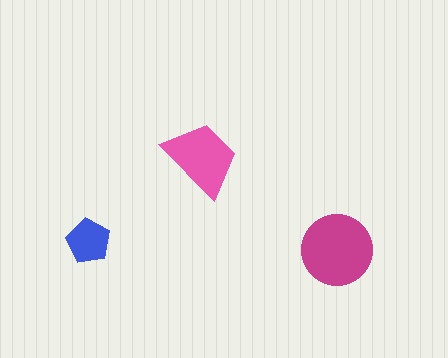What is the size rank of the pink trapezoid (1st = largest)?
2nd.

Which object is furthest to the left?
The blue pentagon is leftmost.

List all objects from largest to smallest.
The magenta circle, the pink trapezoid, the blue pentagon.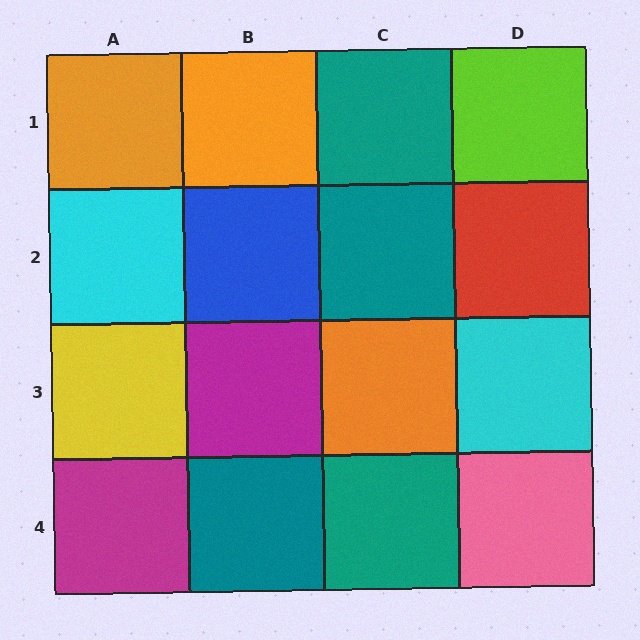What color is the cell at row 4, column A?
Magenta.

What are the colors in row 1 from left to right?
Orange, orange, teal, lime.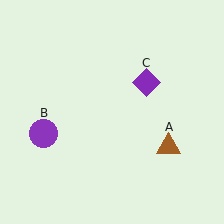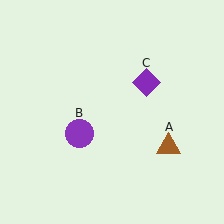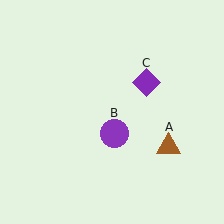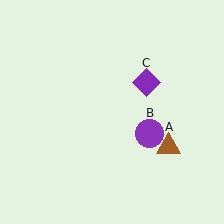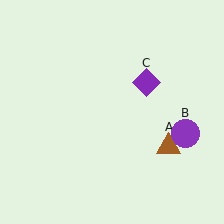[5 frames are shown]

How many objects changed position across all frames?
1 object changed position: purple circle (object B).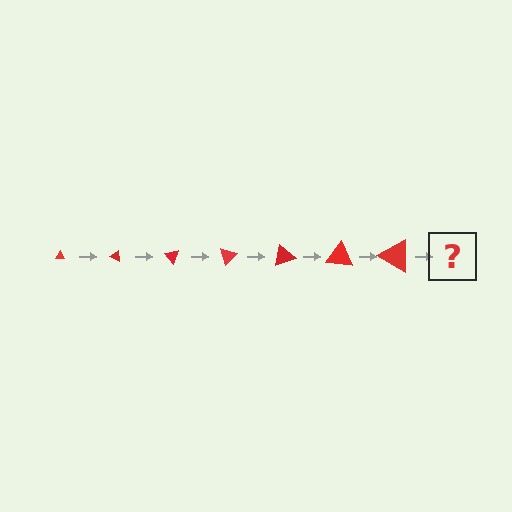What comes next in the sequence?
The next element should be a triangle, larger than the previous one and rotated 175 degrees from the start.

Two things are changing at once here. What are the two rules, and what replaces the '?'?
The two rules are that the triangle grows larger each step and it rotates 25 degrees each step. The '?' should be a triangle, larger than the previous one and rotated 175 degrees from the start.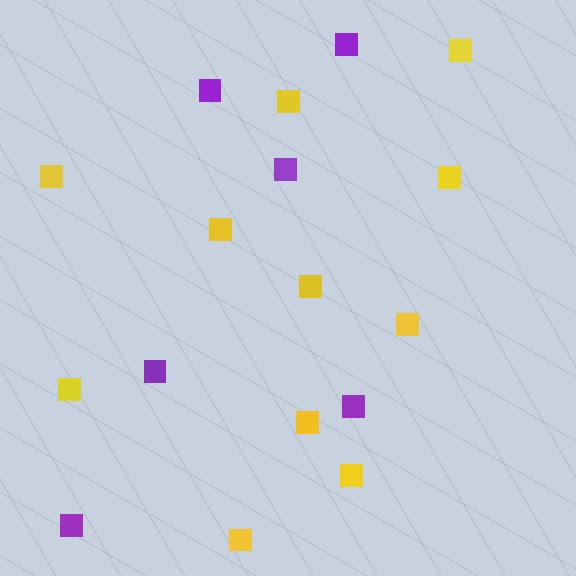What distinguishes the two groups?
There are 2 groups: one group of purple squares (6) and one group of yellow squares (11).